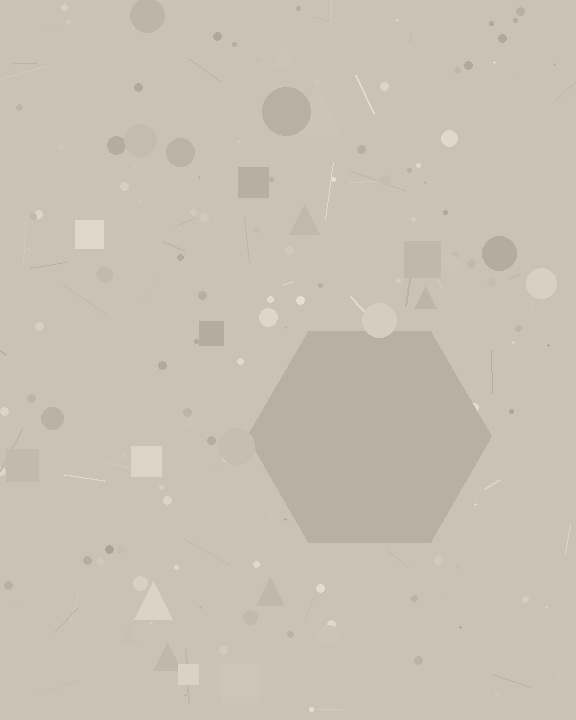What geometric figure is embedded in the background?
A hexagon is embedded in the background.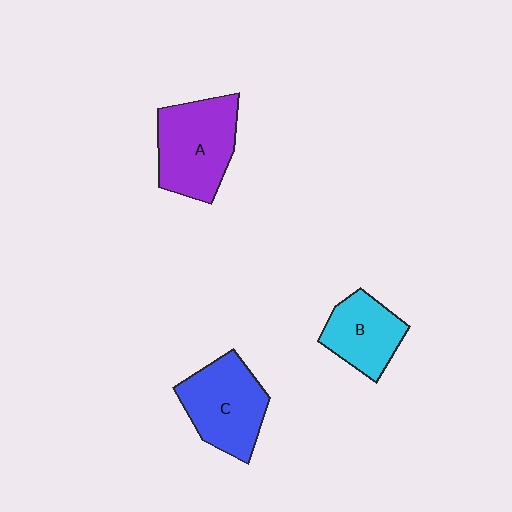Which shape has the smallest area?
Shape B (cyan).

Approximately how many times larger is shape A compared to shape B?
Approximately 1.4 times.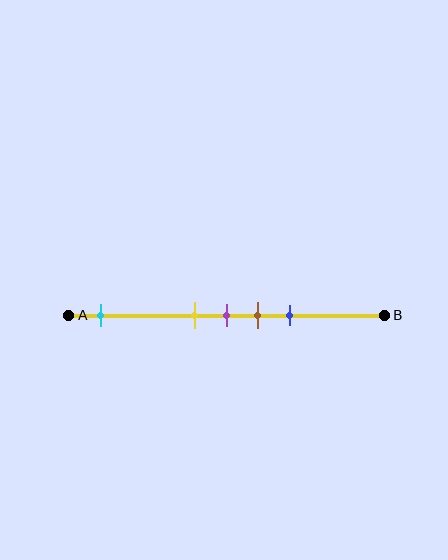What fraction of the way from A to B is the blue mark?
The blue mark is approximately 70% (0.7) of the way from A to B.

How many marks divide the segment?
There are 5 marks dividing the segment.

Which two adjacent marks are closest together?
The yellow and purple marks are the closest adjacent pair.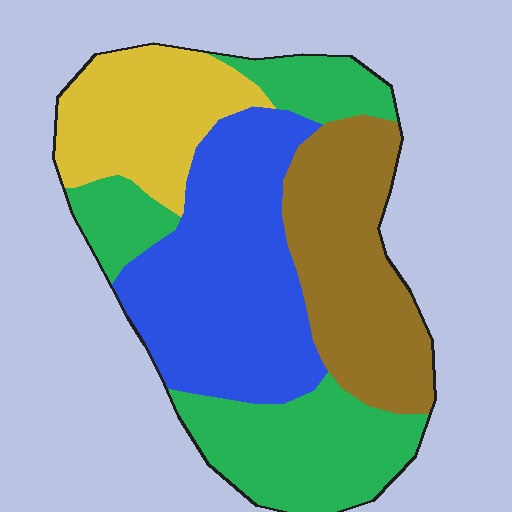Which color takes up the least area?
Yellow, at roughly 15%.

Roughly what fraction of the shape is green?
Green covers about 30% of the shape.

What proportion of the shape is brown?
Brown covers around 25% of the shape.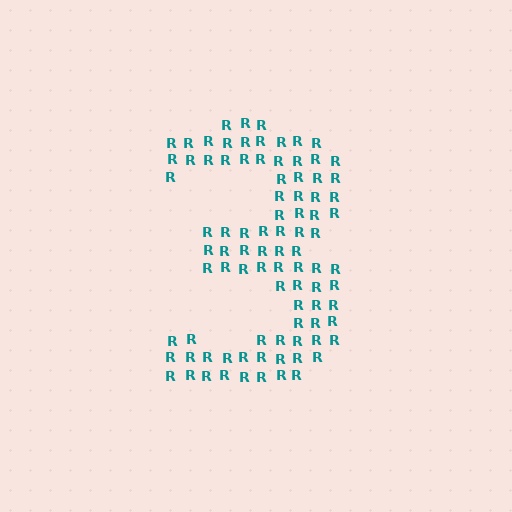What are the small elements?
The small elements are letter R's.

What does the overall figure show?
The overall figure shows the digit 3.